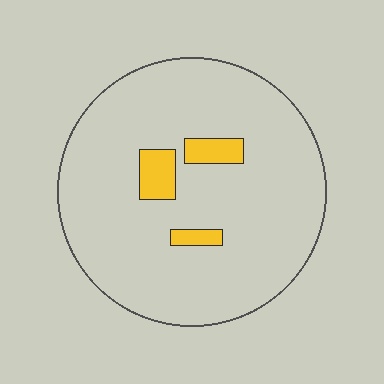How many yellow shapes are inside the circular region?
3.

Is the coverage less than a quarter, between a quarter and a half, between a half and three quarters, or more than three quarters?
Less than a quarter.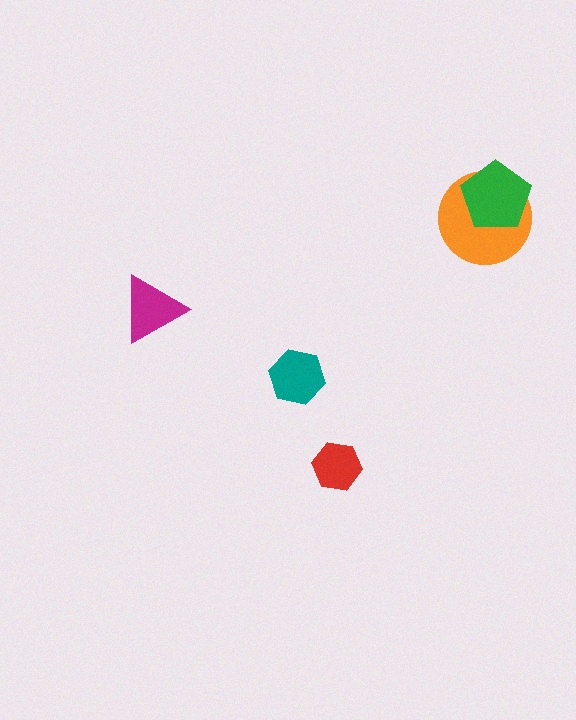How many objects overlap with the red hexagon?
0 objects overlap with the red hexagon.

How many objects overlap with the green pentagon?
1 object overlaps with the green pentagon.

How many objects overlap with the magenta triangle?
0 objects overlap with the magenta triangle.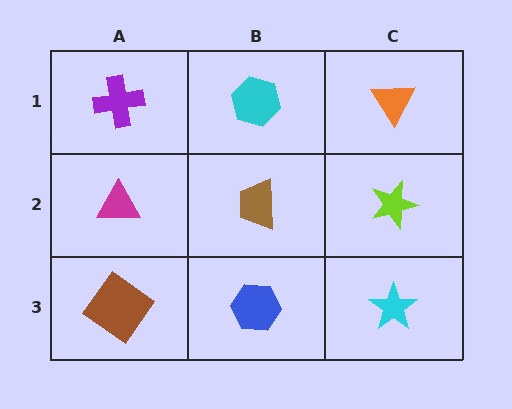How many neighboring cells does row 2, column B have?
4.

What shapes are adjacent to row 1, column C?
A lime star (row 2, column C), a cyan hexagon (row 1, column B).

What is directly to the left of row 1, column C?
A cyan hexagon.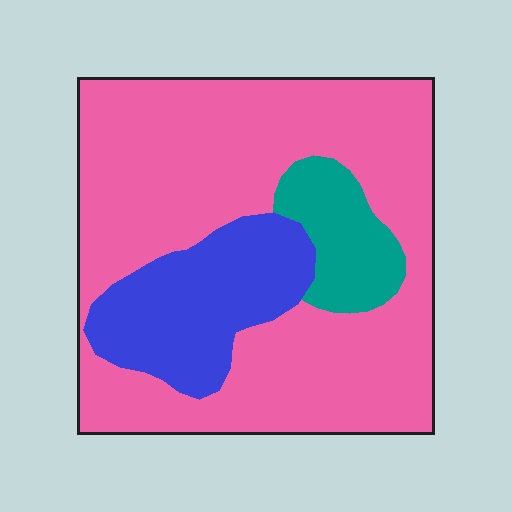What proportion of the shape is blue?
Blue covers 19% of the shape.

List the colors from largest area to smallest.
From largest to smallest: pink, blue, teal.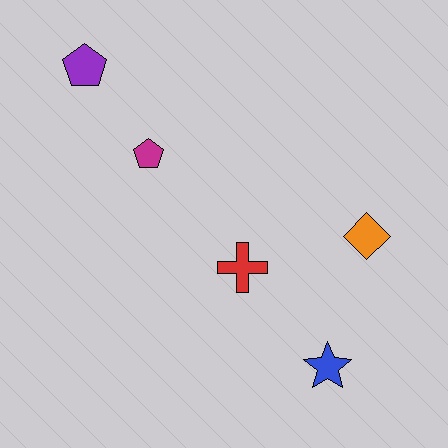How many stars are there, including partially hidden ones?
There is 1 star.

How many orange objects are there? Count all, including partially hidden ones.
There is 1 orange object.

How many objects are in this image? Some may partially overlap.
There are 5 objects.